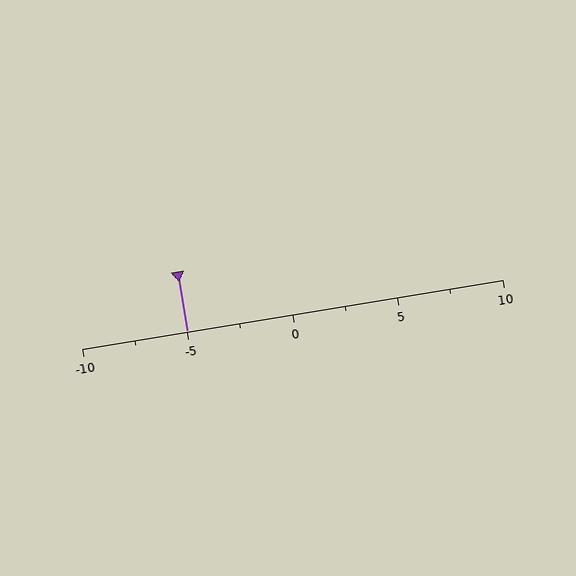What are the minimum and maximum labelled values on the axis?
The axis runs from -10 to 10.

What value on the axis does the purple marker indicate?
The marker indicates approximately -5.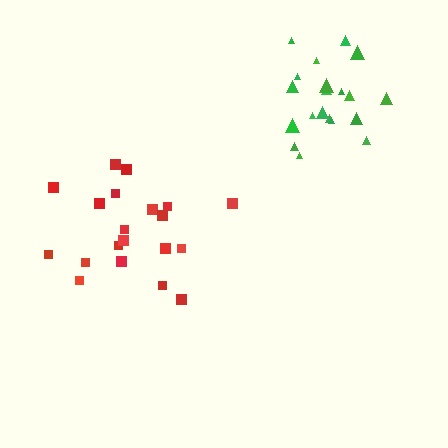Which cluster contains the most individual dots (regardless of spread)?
Red (20).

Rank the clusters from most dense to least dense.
green, red.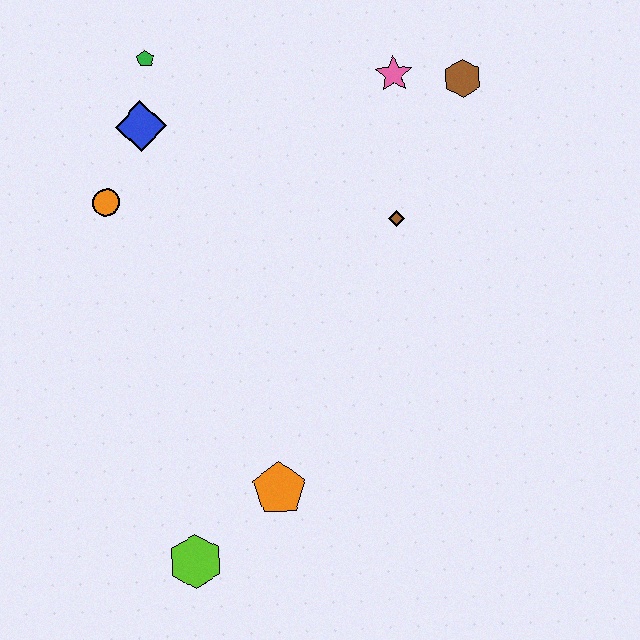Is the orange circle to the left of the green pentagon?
Yes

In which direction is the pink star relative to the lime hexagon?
The pink star is above the lime hexagon.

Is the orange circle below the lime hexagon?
No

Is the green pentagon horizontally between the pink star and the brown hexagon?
No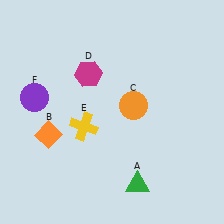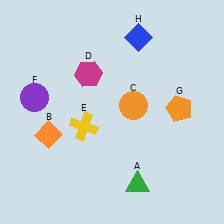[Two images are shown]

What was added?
An orange pentagon (G), a blue diamond (H) were added in Image 2.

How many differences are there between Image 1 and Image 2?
There are 2 differences between the two images.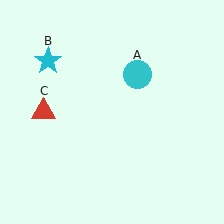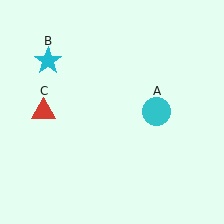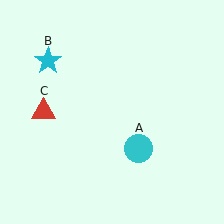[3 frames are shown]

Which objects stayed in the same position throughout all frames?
Cyan star (object B) and red triangle (object C) remained stationary.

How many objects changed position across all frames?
1 object changed position: cyan circle (object A).